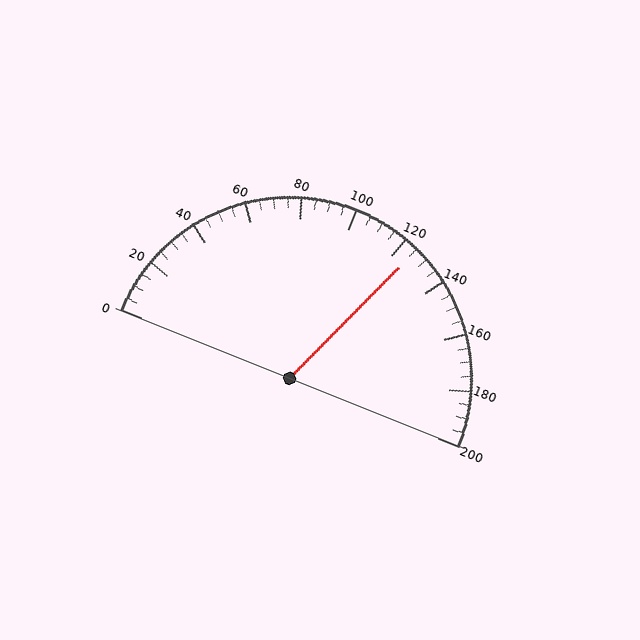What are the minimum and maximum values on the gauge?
The gauge ranges from 0 to 200.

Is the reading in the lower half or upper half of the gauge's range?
The reading is in the upper half of the range (0 to 200).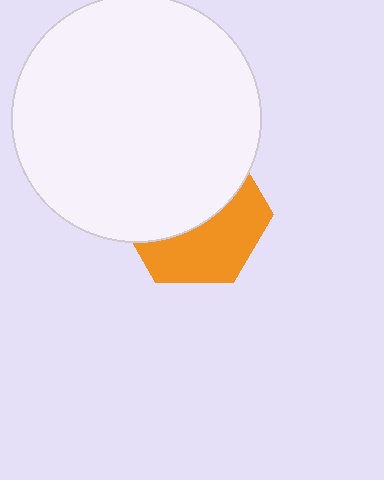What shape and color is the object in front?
The object in front is a white circle.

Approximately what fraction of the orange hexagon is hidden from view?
Roughly 55% of the orange hexagon is hidden behind the white circle.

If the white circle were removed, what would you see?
You would see the complete orange hexagon.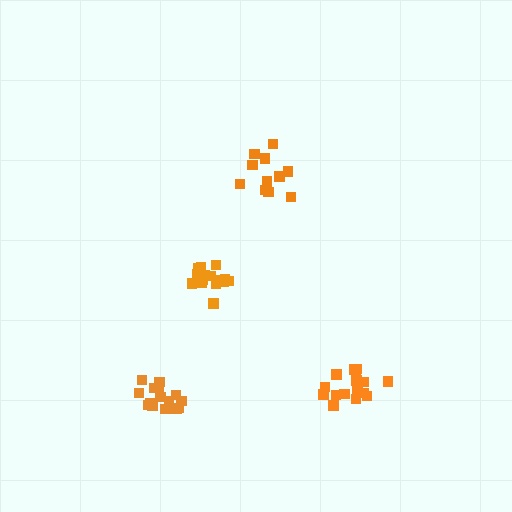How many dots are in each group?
Group 1: 16 dots, Group 2: 11 dots, Group 3: 15 dots, Group 4: 16 dots (58 total).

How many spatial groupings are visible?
There are 4 spatial groupings.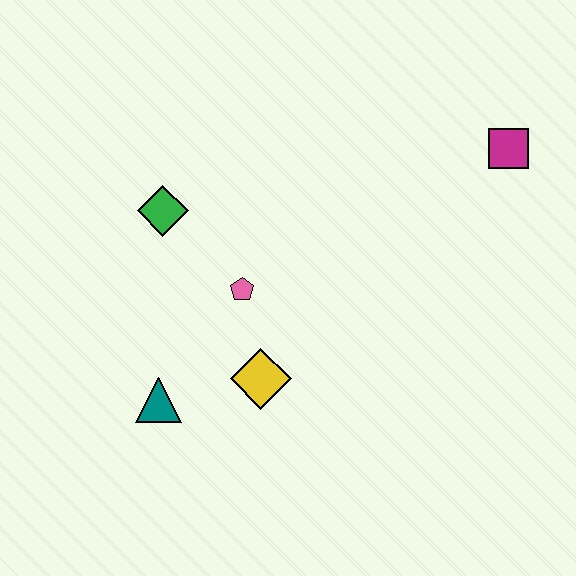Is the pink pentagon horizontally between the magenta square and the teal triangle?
Yes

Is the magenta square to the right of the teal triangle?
Yes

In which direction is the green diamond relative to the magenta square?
The green diamond is to the left of the magenta square.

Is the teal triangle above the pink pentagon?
No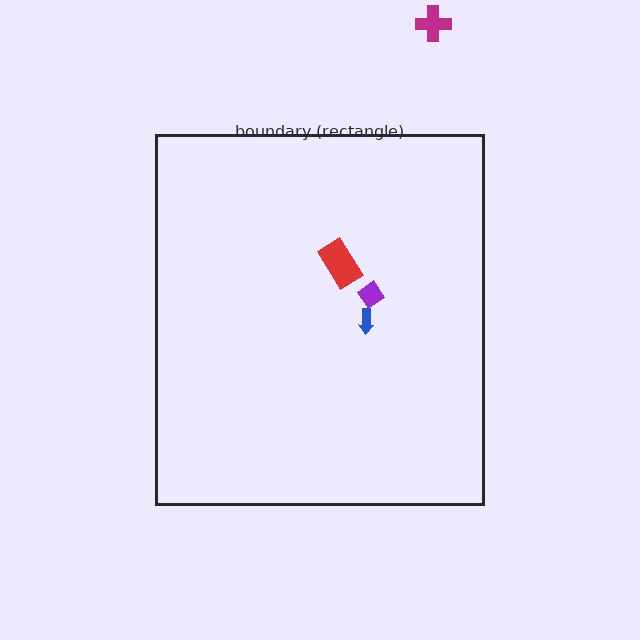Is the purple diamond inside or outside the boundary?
Inside.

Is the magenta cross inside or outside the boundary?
Outside.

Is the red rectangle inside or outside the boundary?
Inside.